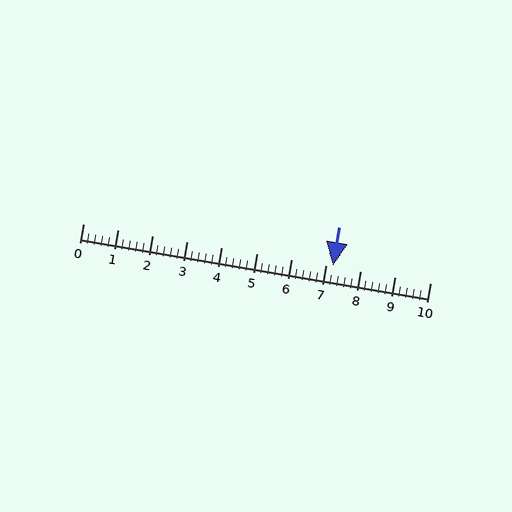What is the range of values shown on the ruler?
The ruler shows values from 0 to 10.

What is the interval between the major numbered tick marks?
The major tick marks are spaced 1 units apart.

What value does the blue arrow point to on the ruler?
The blue arrow points to approximately 7.2.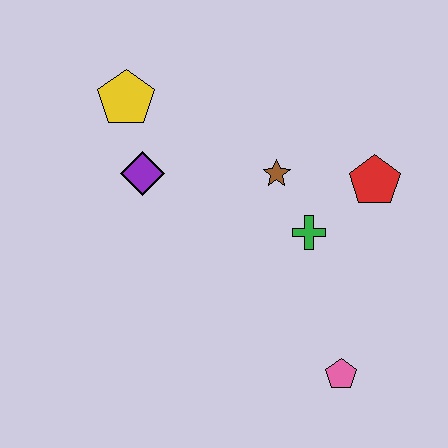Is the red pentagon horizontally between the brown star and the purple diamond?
No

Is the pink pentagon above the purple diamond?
No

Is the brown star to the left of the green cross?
Yes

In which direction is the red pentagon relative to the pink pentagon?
The red pentagon is above the pink pentagon.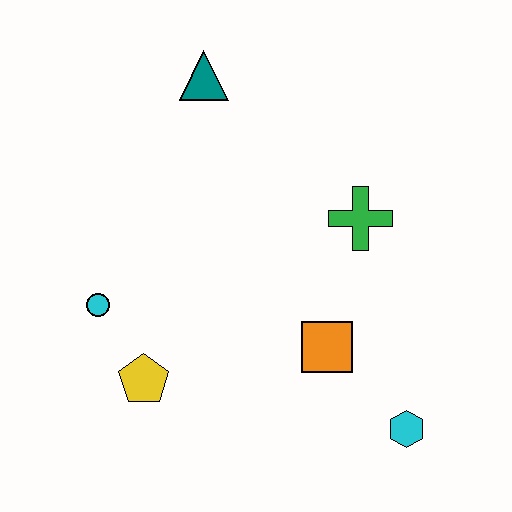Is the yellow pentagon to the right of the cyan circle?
Yes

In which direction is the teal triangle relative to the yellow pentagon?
The teal triangle is above the yellow pentagon.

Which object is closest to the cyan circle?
The yellow pentagon is closest to the cyan circle.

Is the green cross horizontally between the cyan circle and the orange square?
No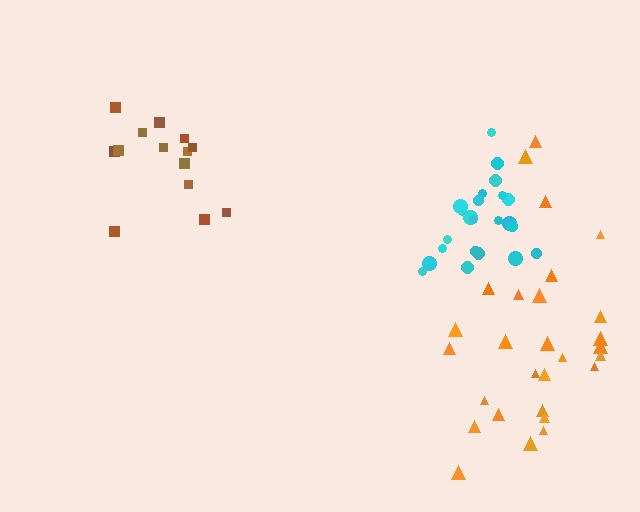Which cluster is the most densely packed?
Cyan.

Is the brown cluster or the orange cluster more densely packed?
Brown.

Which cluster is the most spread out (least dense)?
Orange.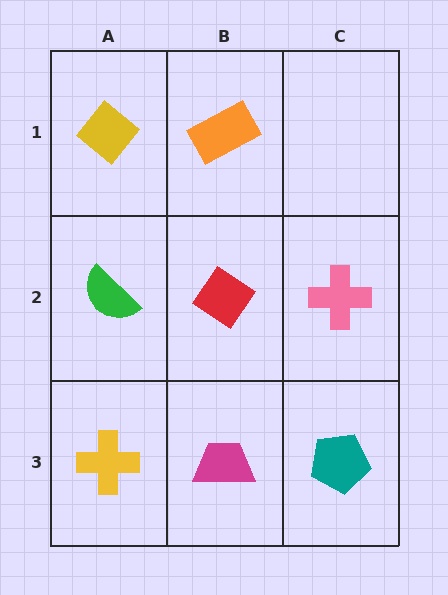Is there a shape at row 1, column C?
No, that cell is empty.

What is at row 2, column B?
A red diamond.